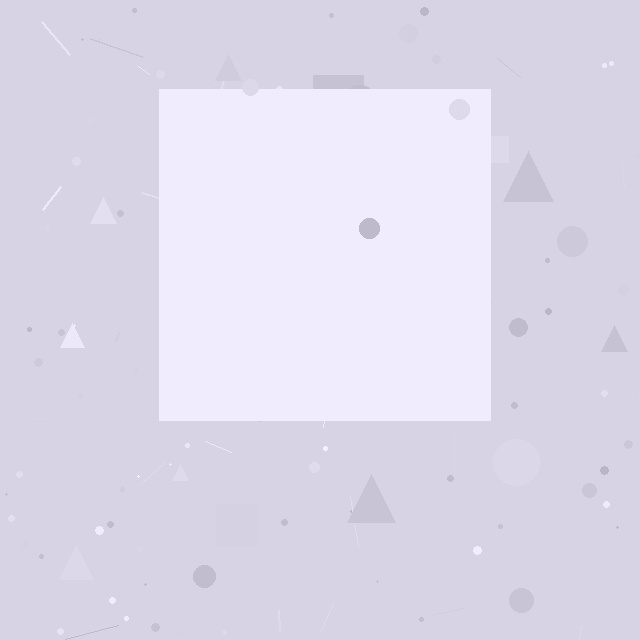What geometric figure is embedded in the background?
A square is embedded in the background.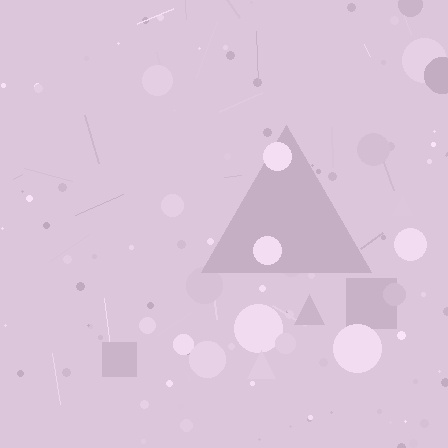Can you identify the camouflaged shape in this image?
The camouflaged shape is a triangle.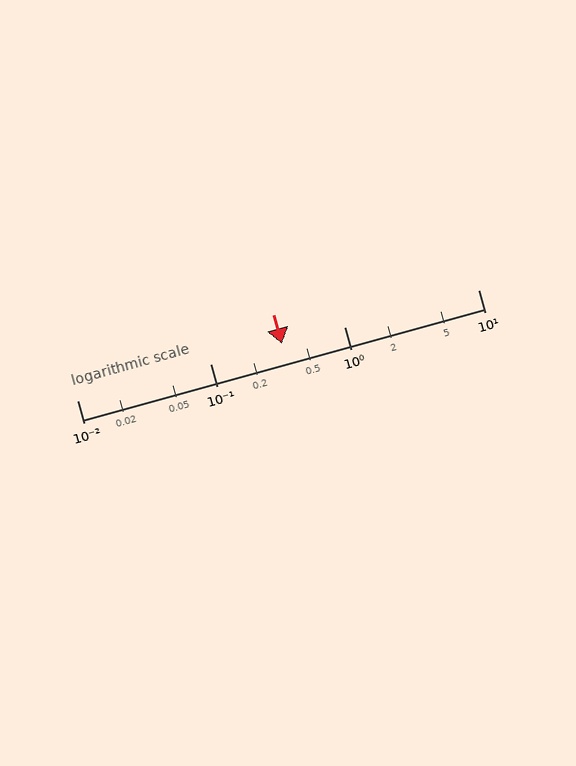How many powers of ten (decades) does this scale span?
The scale spans 3 decades, from 0.01 to 10.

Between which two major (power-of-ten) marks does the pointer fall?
The pointer is between 0.1 and 1.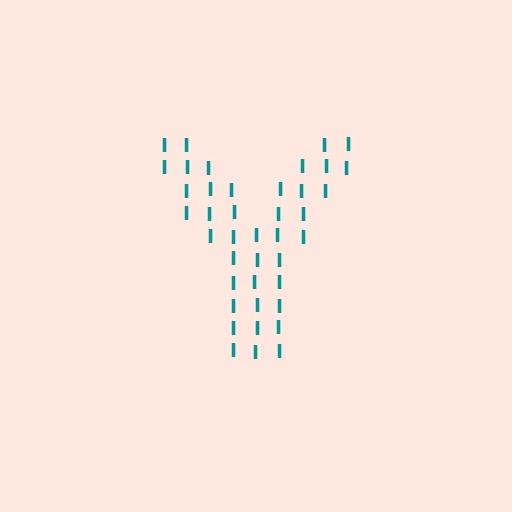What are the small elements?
The small elements are letter I's.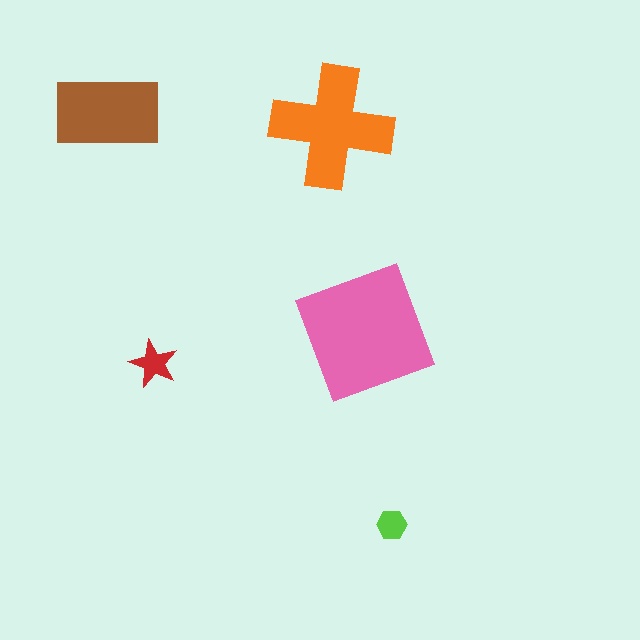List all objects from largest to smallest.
The pink square, the orange cross, the brown rectangle, the red star, the lime hexagon.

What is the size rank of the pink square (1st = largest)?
1st.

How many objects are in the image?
There are 5 objects in the image.